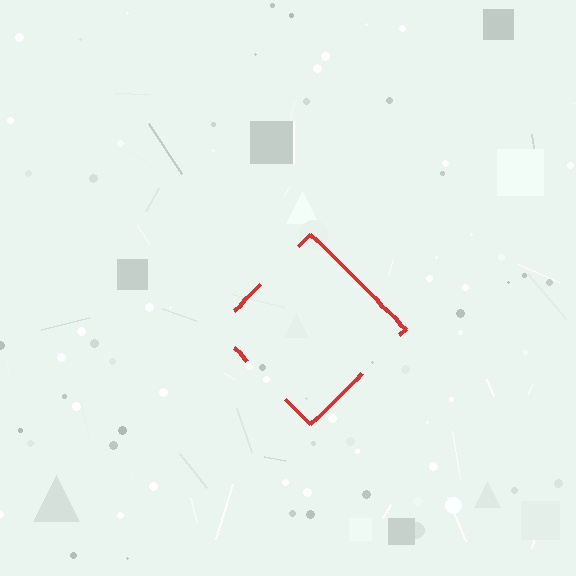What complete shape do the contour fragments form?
The contour fragments form a diamond.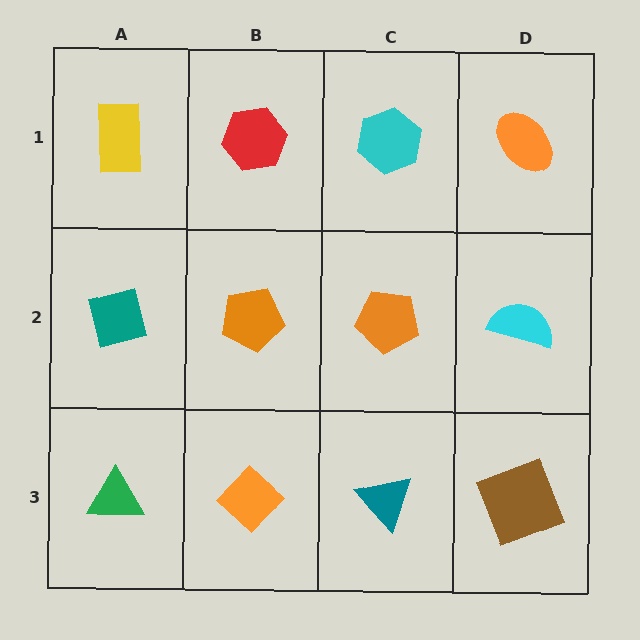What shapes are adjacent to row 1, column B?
An orange pentagon (row 2, column B), a yellow rectangle (row 1, column A), a cyan hexagon (row 1, column C).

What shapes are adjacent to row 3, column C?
An orange pentagon (row 2, column C), an orange diamond (row 3, column B), a brown square (row 3, column D).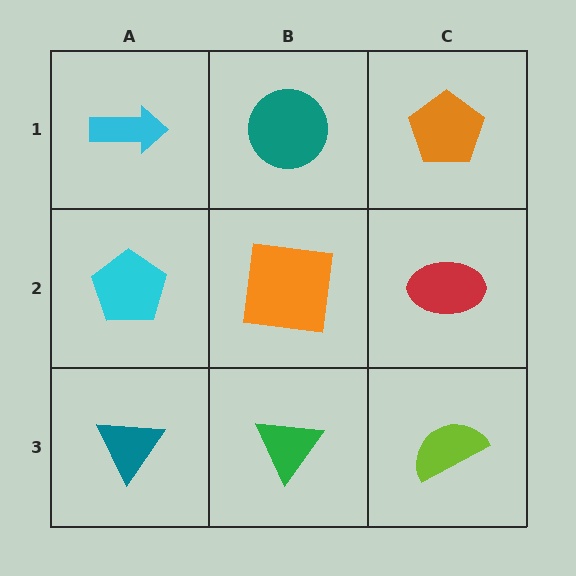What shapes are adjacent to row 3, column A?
A cyan pentagon (row 2, column A), a green triangle (row 3, column B).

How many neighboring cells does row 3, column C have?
2.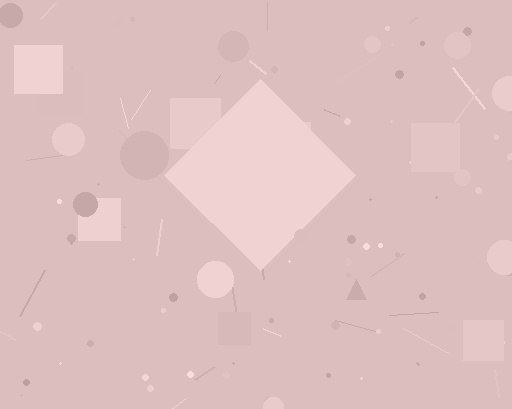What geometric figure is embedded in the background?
A diamond is embedded in the background.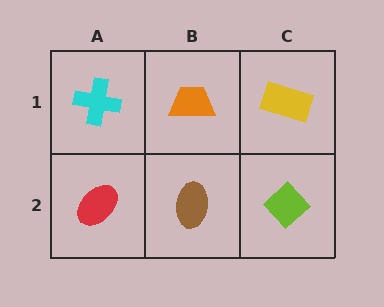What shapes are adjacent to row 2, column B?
An orange trapezoid (row 1, column B), a red ellipse (row 2, column A), a lime diamond (row 2, column C).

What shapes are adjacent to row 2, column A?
A cyan cross (row 1, column A), a brown ellipse (row 2, column B).